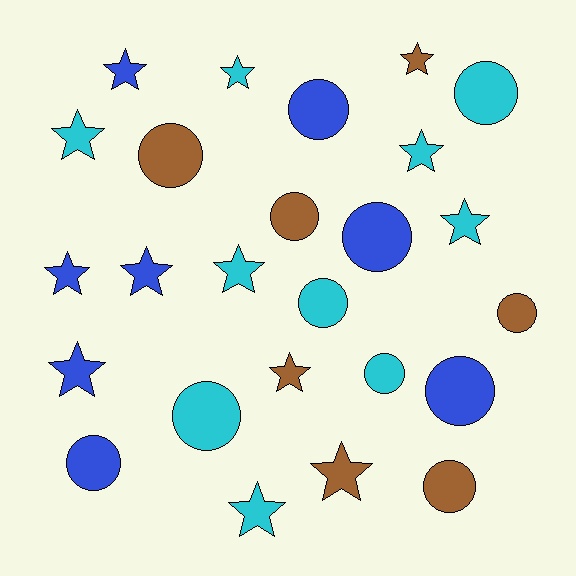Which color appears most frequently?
Cyan, with 10 objects.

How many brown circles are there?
There are 4 brown circles.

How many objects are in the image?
There are 25 objects.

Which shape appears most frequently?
Star, with 13 objects.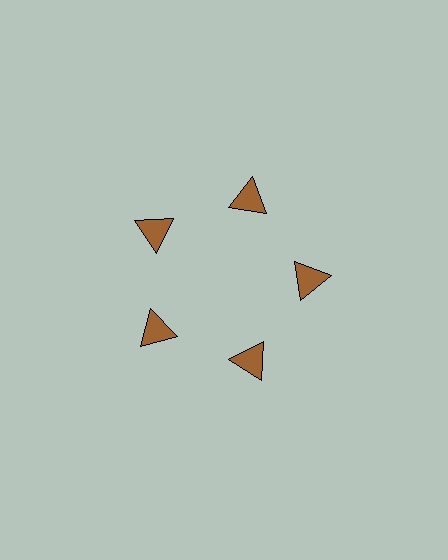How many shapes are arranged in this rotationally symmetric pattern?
There are 5 shapes, arranged in 5 groups of 1.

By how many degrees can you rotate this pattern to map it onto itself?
The pattern maps onto itself every 72 degrees of rotation.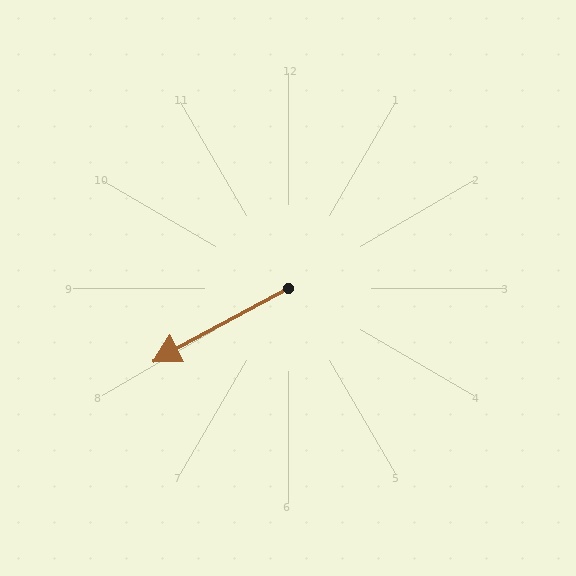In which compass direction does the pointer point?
Southwest.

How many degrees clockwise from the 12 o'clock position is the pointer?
Approximately 242 degrees.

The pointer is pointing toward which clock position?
Roughly 8 o'clock.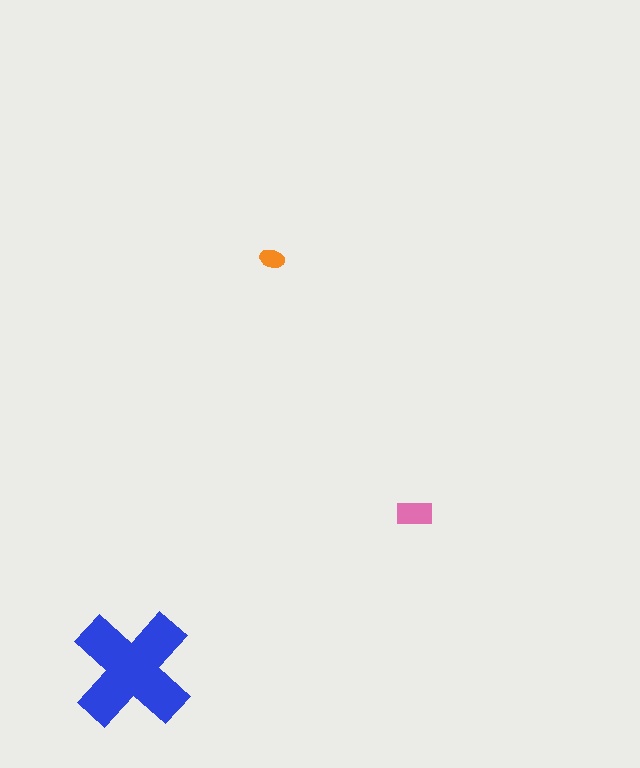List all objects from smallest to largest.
The orange ellipse, the pink rectangle, the blue cross.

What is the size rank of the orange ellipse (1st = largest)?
3rd.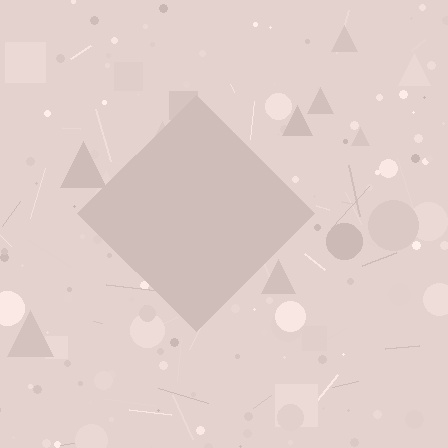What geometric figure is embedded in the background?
A diamond is embedded in the background.